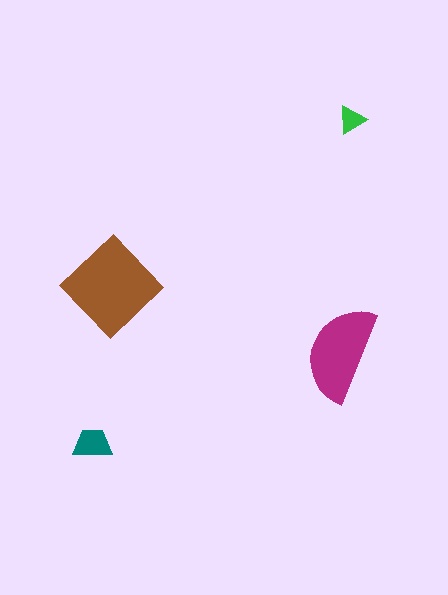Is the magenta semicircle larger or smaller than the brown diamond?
Smaller.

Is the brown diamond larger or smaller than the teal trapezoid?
Larger.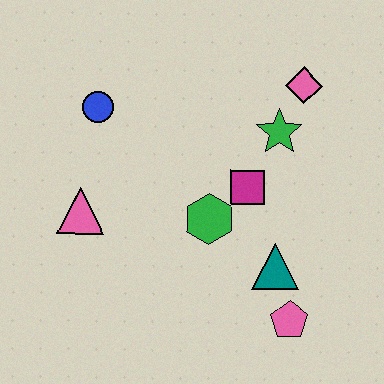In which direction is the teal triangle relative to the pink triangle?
The teal triangle is to the right of the pink triangle.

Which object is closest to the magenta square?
The green hexagon is closest to the magenta square.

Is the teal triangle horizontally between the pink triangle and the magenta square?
No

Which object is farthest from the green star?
The pink triangle is farthest from the green star.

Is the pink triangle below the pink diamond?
Yes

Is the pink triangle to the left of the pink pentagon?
Yes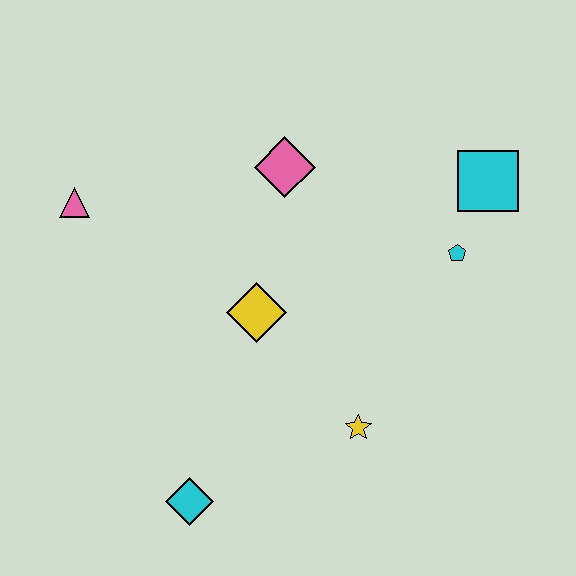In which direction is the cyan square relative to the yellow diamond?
The cyan square is to the right of the yellow diamond.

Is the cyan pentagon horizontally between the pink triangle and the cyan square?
Yes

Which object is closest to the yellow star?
The yellow diamond is closest to the yellow star.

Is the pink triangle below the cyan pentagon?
No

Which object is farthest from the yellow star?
The pink triangle is farthest from the yellow star.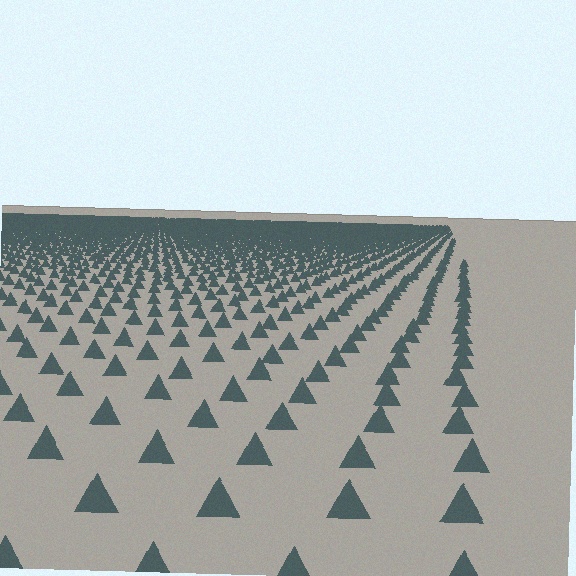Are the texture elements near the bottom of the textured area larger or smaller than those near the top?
Larger. Near the bottom, elements are closer to the viewer and appear at a bigger on-screen size.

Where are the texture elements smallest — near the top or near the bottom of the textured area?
Near the top.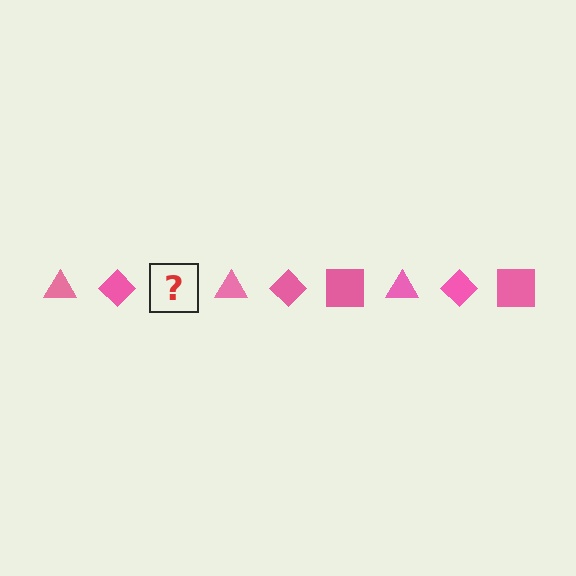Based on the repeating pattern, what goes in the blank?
The blank should be a pink square.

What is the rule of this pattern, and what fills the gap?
The rule is that the pattern cycles through triangle, diamond, square shapes in pink. The gap should be filled with a pink square.